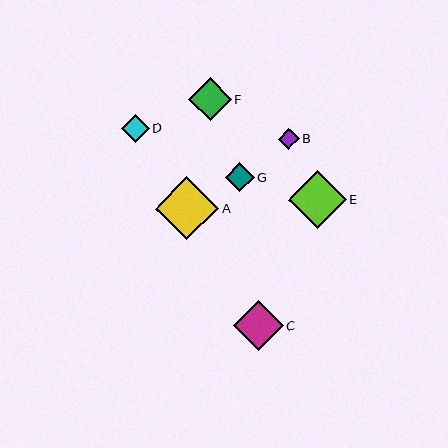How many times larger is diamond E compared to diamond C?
Diamond E is approximately 1.1 times the size of diamond C.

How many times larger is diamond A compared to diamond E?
Diamond A is approximately 1.1 times the size of diamond E.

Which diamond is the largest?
Diamond A is the largest with a size of approximately 63 pixels.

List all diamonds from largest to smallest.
From largest to smallest: A, E, C, F, G, D, B.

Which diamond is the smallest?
Diamond B is the smallest with a size of approximately 21 pixels.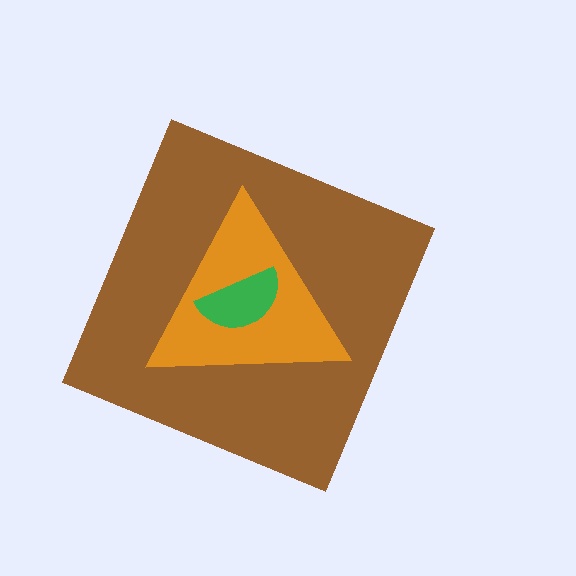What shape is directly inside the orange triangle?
The green semicircle.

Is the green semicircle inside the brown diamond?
Yes.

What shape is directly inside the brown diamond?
The orange triangle.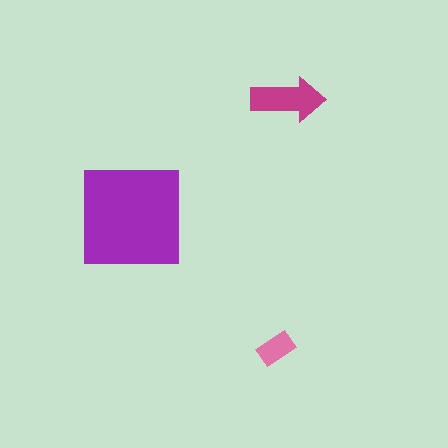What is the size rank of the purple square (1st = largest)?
1st.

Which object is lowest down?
The pink rectangle is bottommost.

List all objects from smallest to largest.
The pink rectangle, the magenta arrow, the purple square.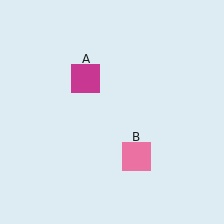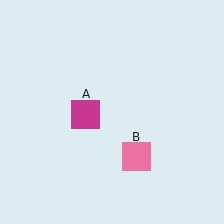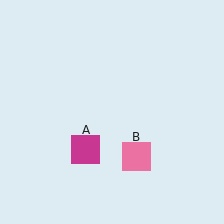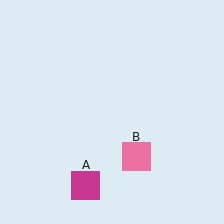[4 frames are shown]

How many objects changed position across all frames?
1 object changed position: magenta square (object A).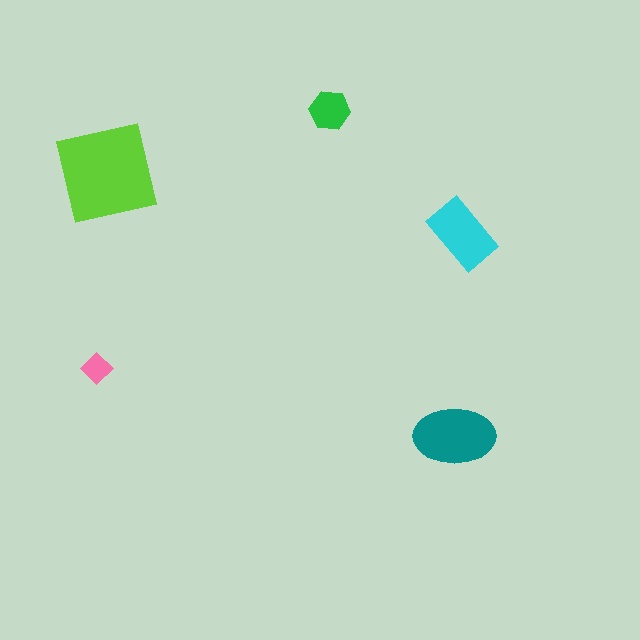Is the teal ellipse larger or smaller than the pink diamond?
Larger.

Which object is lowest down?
The teal ellipse is bottommost.